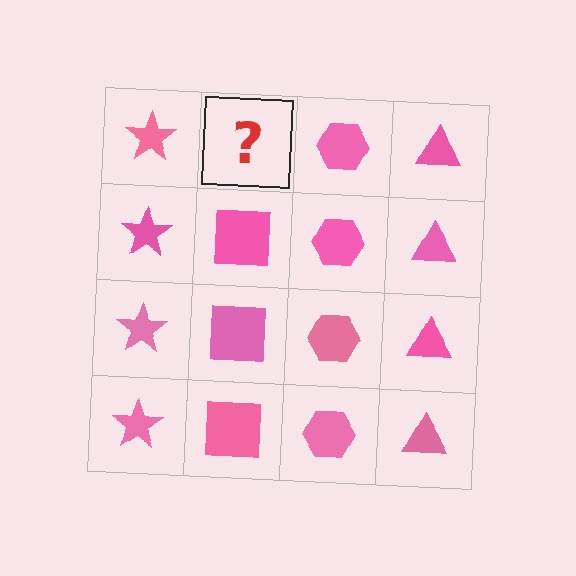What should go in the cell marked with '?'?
The missing cell should contain a pink square.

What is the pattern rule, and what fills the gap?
The rule is that each column has a consistent shape. The gap should be filled with a pink square.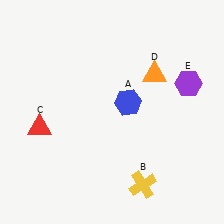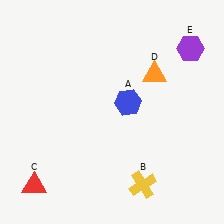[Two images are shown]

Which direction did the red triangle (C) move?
The red triangle (C) moved down.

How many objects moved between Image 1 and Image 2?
2 objects moved between the two images.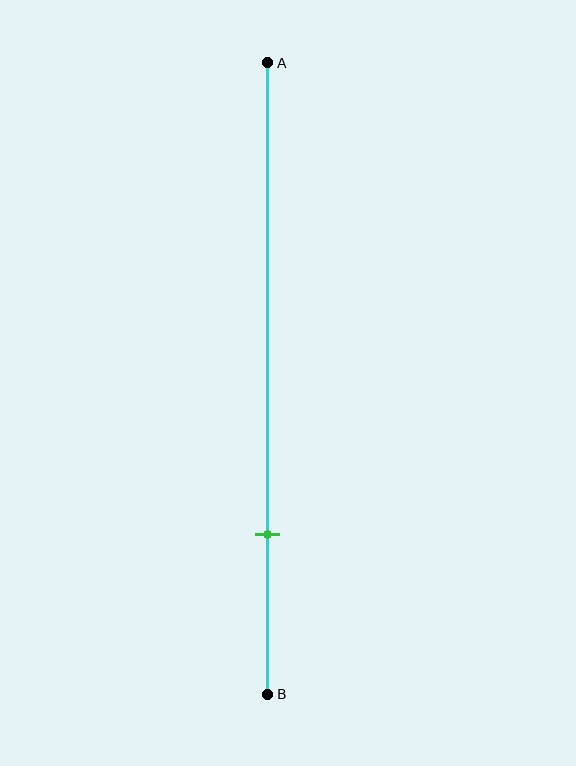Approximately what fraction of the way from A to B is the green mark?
The green mark is approximately 75% of the way from A to B.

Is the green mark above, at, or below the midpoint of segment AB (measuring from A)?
The green mark is below the midpoint of segment AB.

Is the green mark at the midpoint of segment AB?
No, the mark is at about 75% from A, not at the 50% midpoint.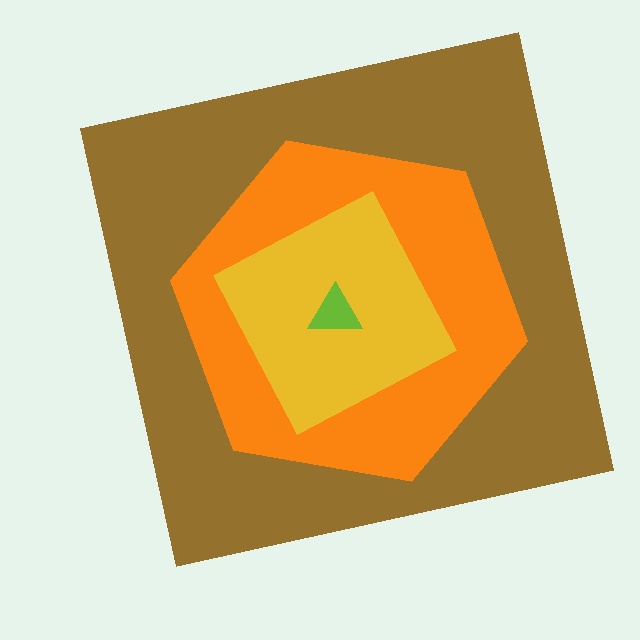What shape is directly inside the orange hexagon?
The yellow diamond.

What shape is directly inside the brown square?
The orange hexagon.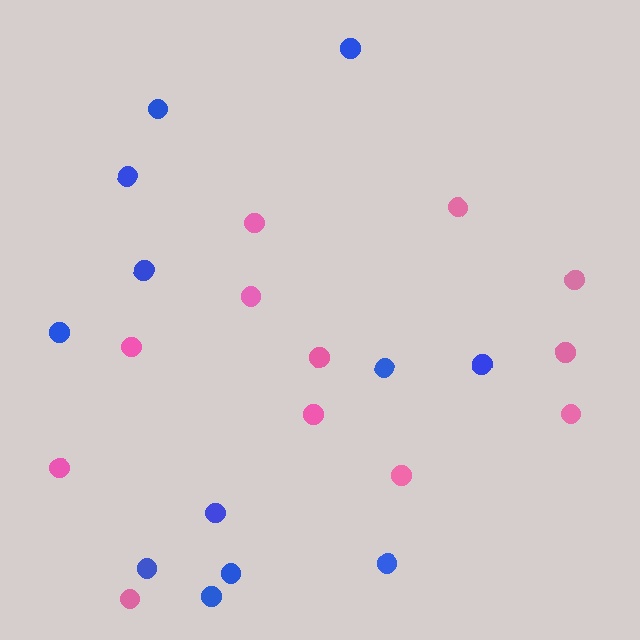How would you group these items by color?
There are 2 groups: one group of pink circles (12) and one group of blue circles (12).